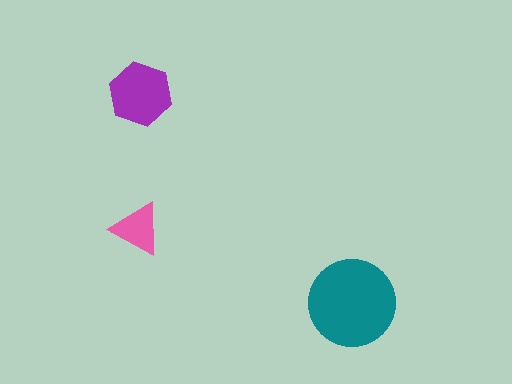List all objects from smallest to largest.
The pink triangle, the purple hexagon, the teal circle.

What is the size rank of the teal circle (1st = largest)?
1st.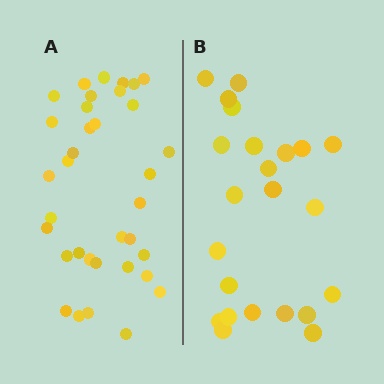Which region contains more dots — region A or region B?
Region A (the left region) has more dots.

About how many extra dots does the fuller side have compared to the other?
Region A has roughly 12 or so more dots than region B.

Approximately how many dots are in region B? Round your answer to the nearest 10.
About 20 dots. (The exact count is 23, which rounds to 20.)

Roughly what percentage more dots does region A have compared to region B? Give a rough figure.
About 50% more.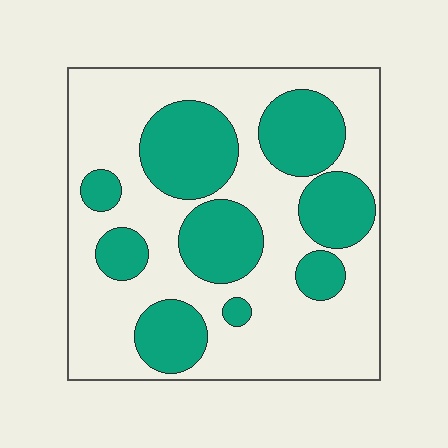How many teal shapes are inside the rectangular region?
9.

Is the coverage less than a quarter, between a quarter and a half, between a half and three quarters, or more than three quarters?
Between a quarter and a half.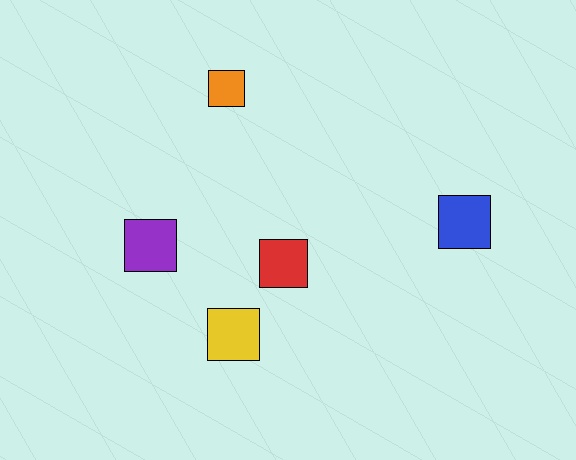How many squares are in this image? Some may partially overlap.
There are 5 squares.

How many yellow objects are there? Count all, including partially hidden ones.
There is 1 yellow object.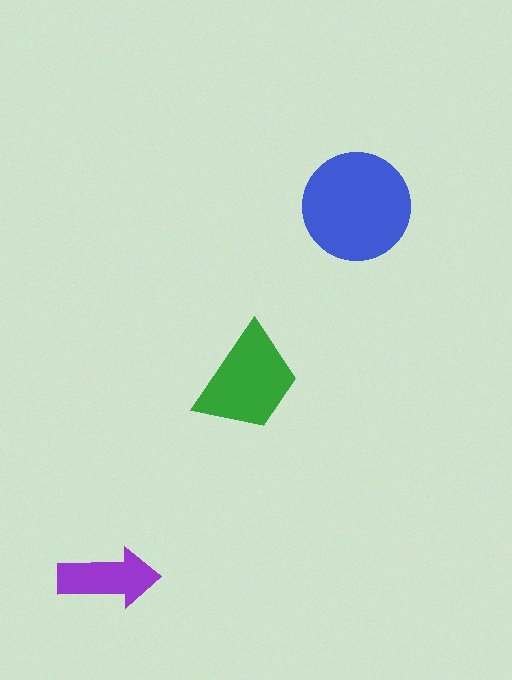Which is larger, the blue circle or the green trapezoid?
The blue circle.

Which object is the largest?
The blue circle.